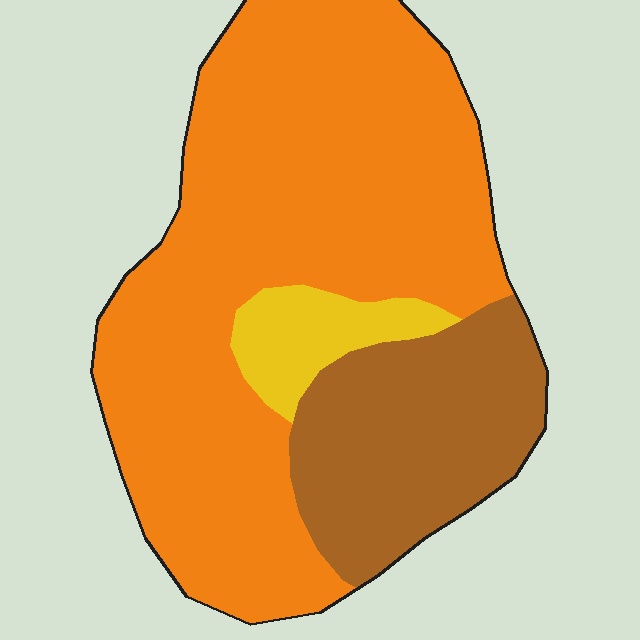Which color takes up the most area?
Orange, at roughly 70%.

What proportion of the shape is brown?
Brown covers 24% of the shape.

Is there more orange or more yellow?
Orange.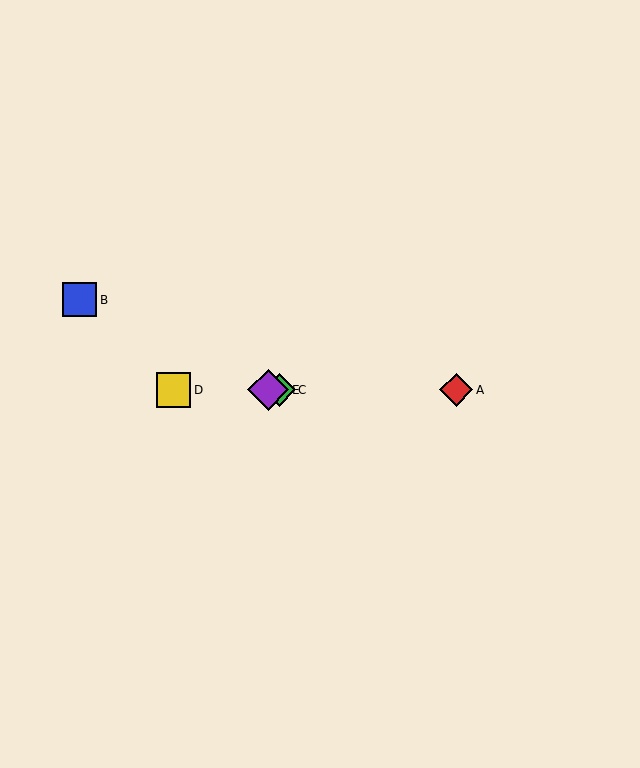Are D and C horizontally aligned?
Yes, both are at y≈390.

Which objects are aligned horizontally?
Objects A, C, D, E are aligned horizontally.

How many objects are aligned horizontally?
4 objects (A, C, D, E) are aligned horizontally.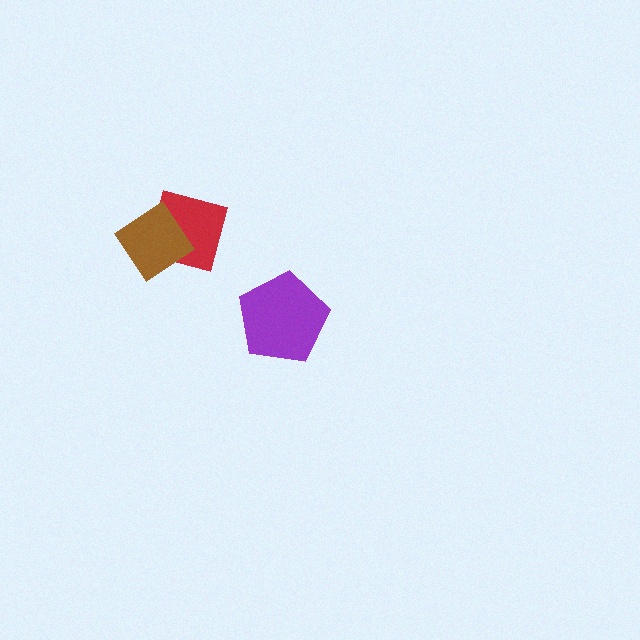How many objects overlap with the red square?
1 object overlaps with the red square.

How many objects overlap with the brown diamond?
1 object overlaps with the brown diamond.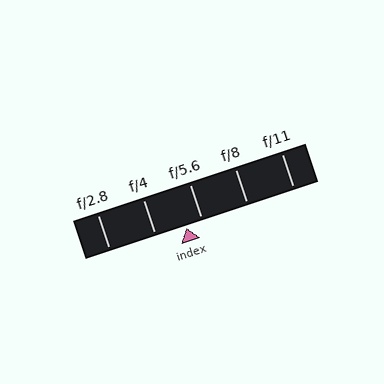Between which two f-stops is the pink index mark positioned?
The index mark is between f/4 and f/5.6.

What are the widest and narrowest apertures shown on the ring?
The widest aperture shown is f/2.8 and the narrowest is f/11.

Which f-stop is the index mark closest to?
The index mark is closest to f/5.6.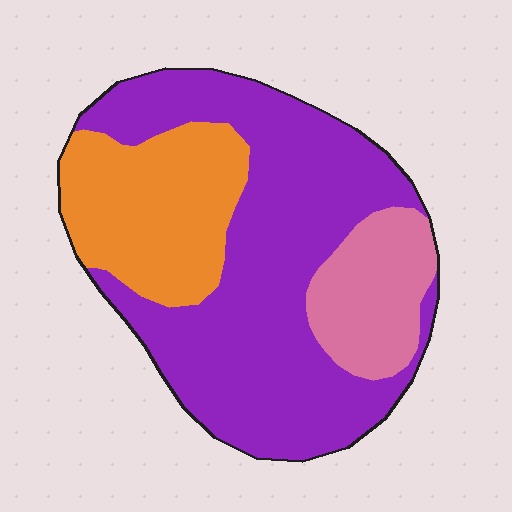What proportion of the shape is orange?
Orange takes up about one quarter (1/4) of the shape.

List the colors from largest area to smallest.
From largest to smallest: purple, orange, pink.